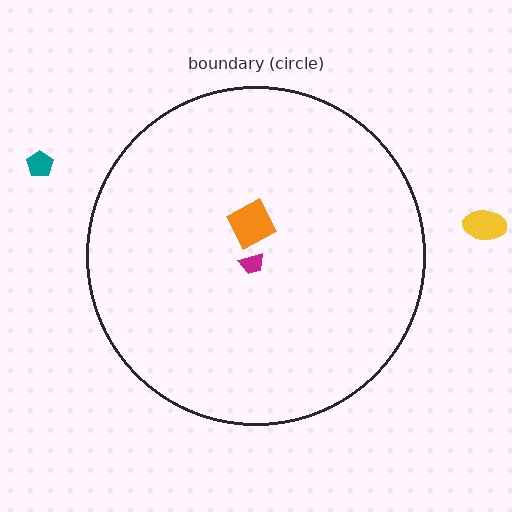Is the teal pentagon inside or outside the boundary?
Outside.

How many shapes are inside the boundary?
2 inside, 2 outside.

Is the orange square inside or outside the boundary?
Inside.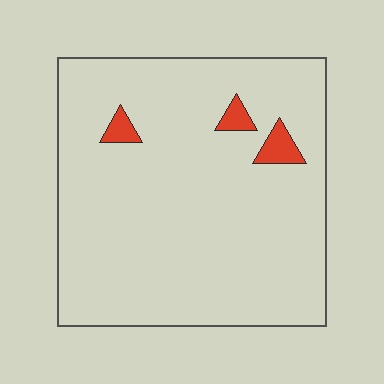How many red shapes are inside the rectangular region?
3.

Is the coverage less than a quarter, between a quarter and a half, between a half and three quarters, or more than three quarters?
Less than a quarter.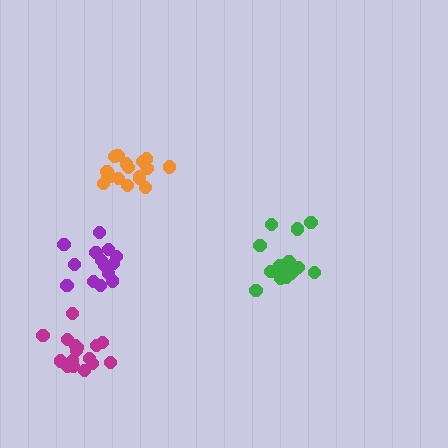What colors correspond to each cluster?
The clusters are colored: purple, green, magenta, orange.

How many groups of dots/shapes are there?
There are 4 groups.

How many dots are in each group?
Group 1: 14 dots, Group 2: 16 dots, Group 3: 16 dots, Group 4: 17 dots (63 total).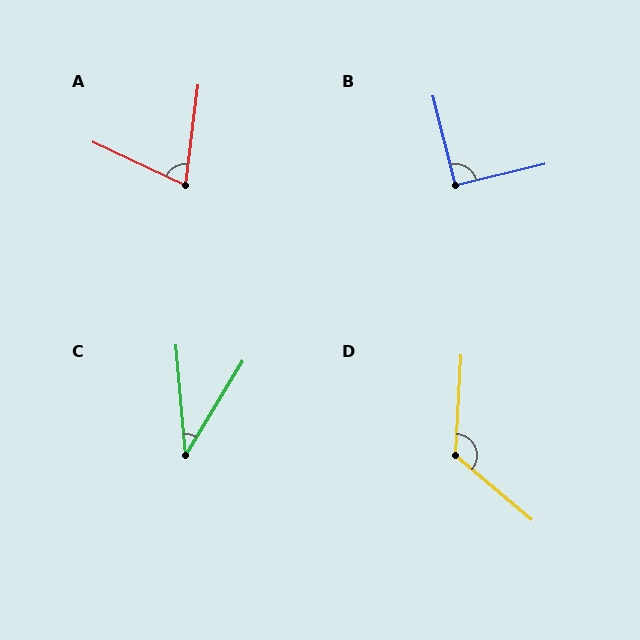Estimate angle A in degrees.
Approximately 72 degrees.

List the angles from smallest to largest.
C (36°), A (72°), B (91°), D (127°).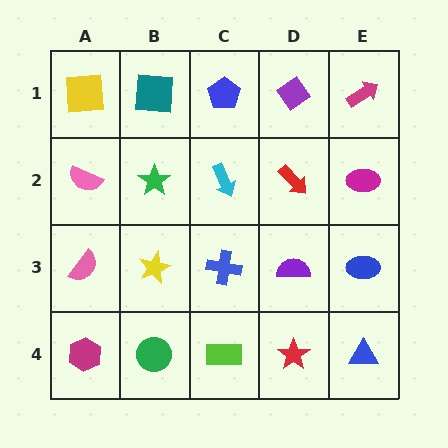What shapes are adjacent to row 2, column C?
A blue pentagon (row 1, column C), a blue cross (row 3, column C), a green star (row 2, column B), a red arrow (row 2, column D).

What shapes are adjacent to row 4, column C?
A blue cross (row 3, column C), a green circle (row 4, column B), a red star (row 4, column D).